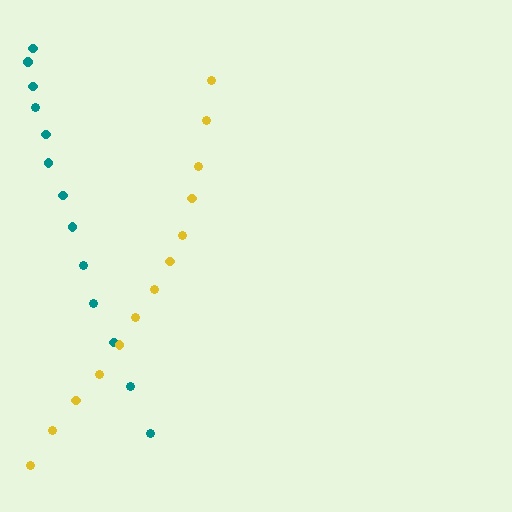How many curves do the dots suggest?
There are 2 distinct paths.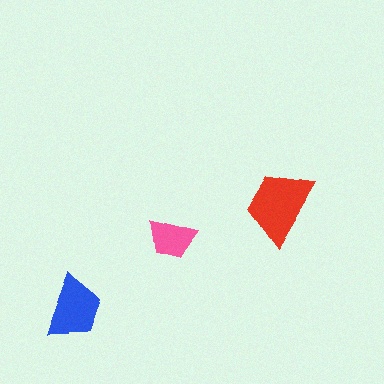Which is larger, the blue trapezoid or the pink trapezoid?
The blue one.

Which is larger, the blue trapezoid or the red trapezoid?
The red one.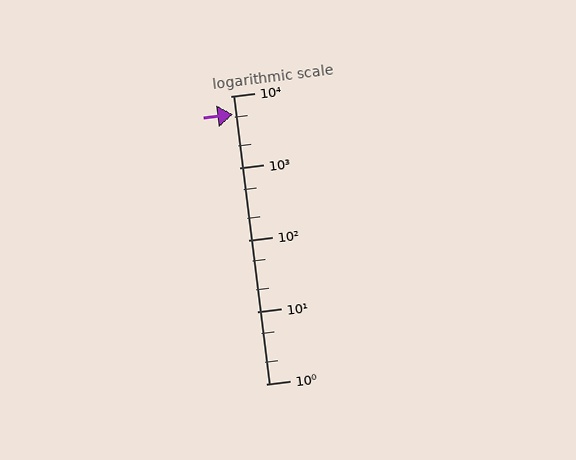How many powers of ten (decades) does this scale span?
The scale spans 4 decades, from 1 to 10000.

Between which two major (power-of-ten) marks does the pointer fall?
The pointer is between 1000 and 10000.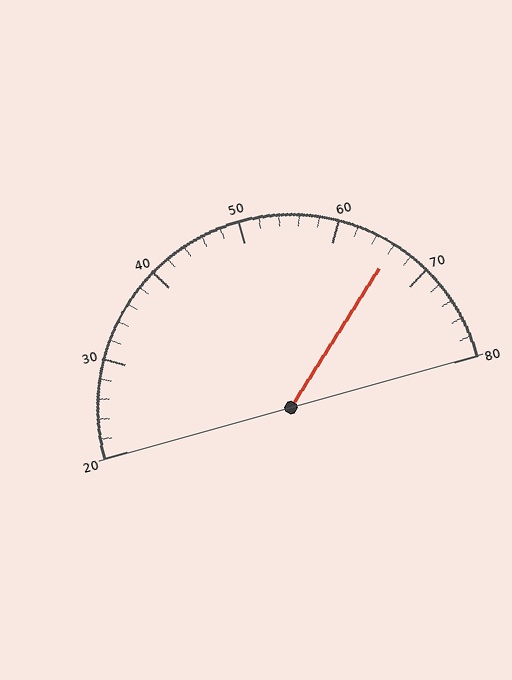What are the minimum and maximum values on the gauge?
The gauge ranges from 20 to 80.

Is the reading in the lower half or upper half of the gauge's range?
The reading is in the upper half of the range (20 to 80).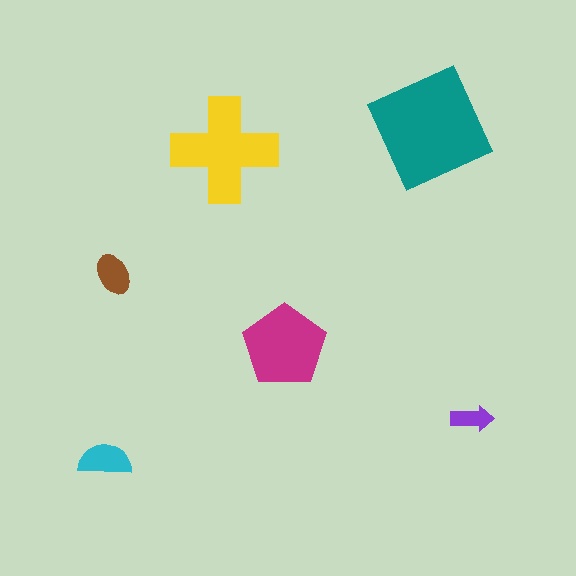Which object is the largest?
The teal square.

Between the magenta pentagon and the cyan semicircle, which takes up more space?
The magenta pentagon.